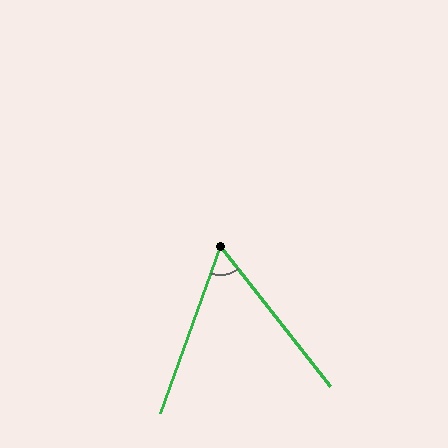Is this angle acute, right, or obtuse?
It is acute.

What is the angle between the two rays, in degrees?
Approximately 58 degrees.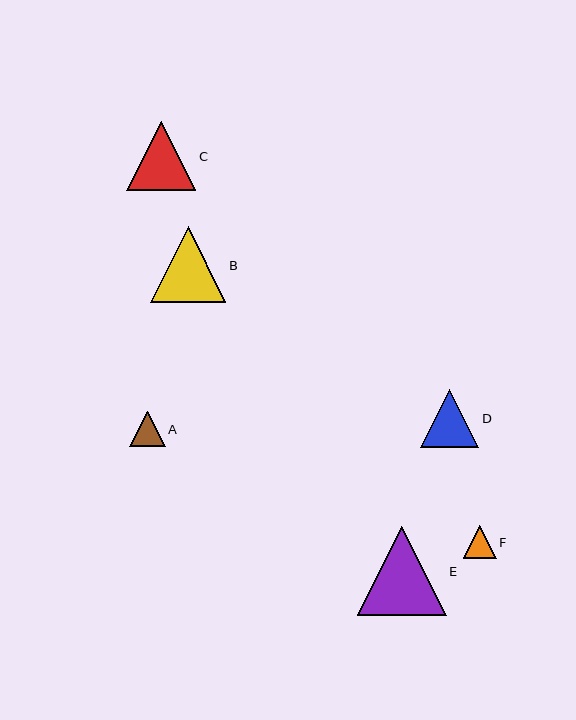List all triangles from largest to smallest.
From largest to smallest: E, B, C, D, A, F.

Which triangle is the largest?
Triangle E is the largest with a size of approximately 89 pixels.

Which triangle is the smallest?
Triangle F is the smallest with a size of approximately 33 pixels.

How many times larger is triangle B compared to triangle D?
Triangle B is approximately 1.3 times the size of triangle D.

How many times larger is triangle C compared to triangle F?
Triangle C is approximately 2.1 times the size of triangle F.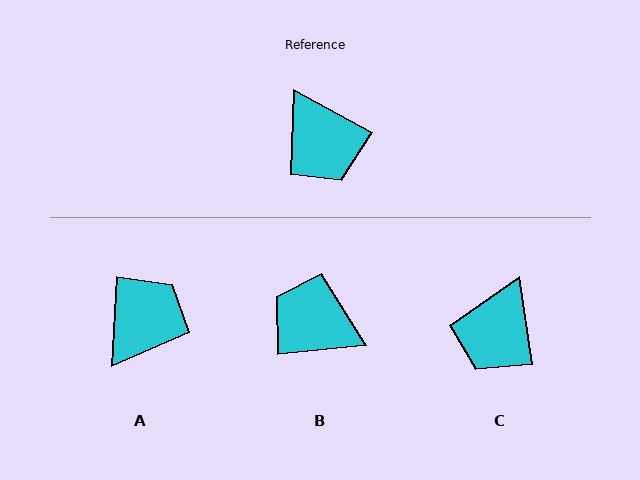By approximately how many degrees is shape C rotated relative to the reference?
Approximately 53 degrees clockwise.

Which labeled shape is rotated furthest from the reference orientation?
B, about 146 degrees away.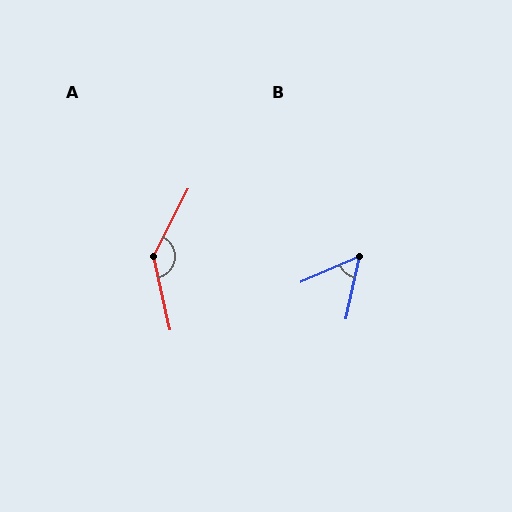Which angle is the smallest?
B, at approximately 54 degrees.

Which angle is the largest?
A, at approximately 140 degrees.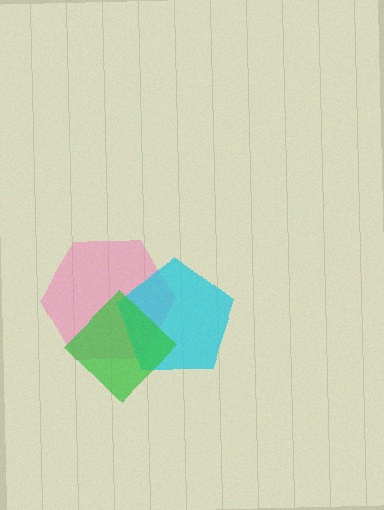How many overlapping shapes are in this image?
There are 3 overlapping shapes in the image.